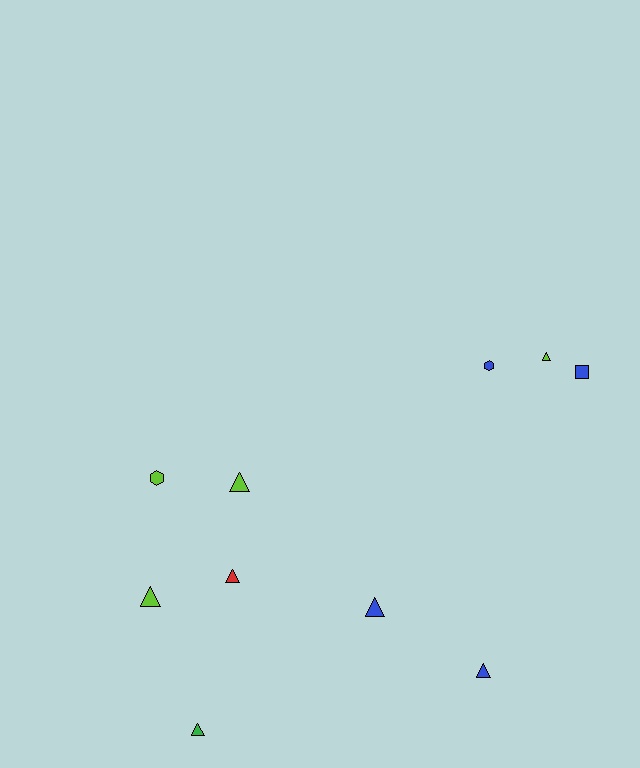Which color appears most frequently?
Lime, with 4 objects.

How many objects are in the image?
There are 10 objects.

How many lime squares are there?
There are no lime squares.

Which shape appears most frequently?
Triangle, with 7 objects.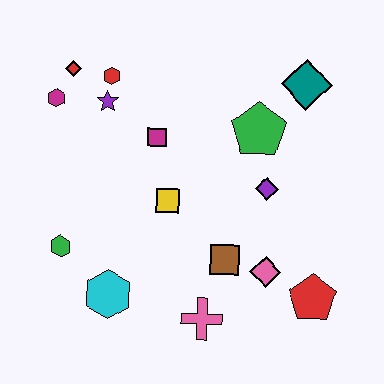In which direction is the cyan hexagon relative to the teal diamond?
The cyan hexagon is below the teal diamond.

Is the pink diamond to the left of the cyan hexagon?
No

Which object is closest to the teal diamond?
The green pentagon is closest to the teal diamond.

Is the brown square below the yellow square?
Yes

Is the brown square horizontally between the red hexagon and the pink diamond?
Yes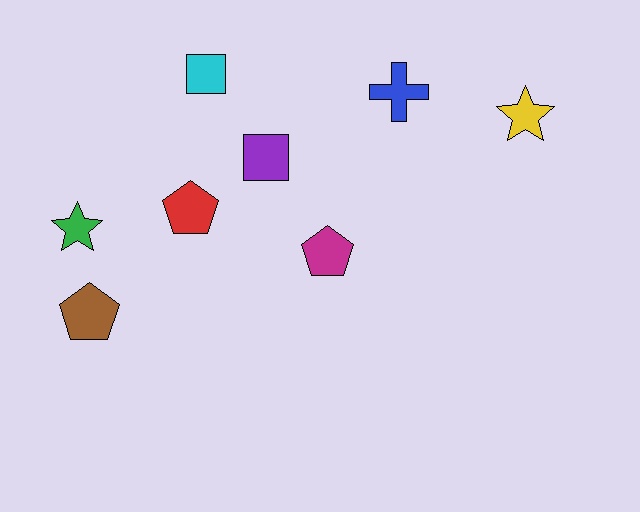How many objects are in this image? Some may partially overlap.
There are 8 objects.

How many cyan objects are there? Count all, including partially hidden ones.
There is 1 cyan object.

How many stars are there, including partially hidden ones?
There are 2 stars.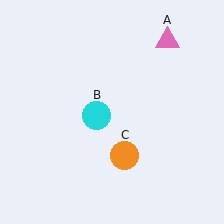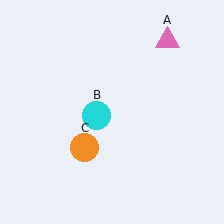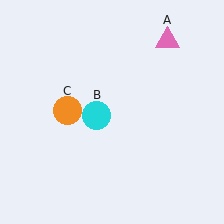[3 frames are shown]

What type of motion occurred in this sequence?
The orange circle (object C) rotated clockwise around the center of the scene.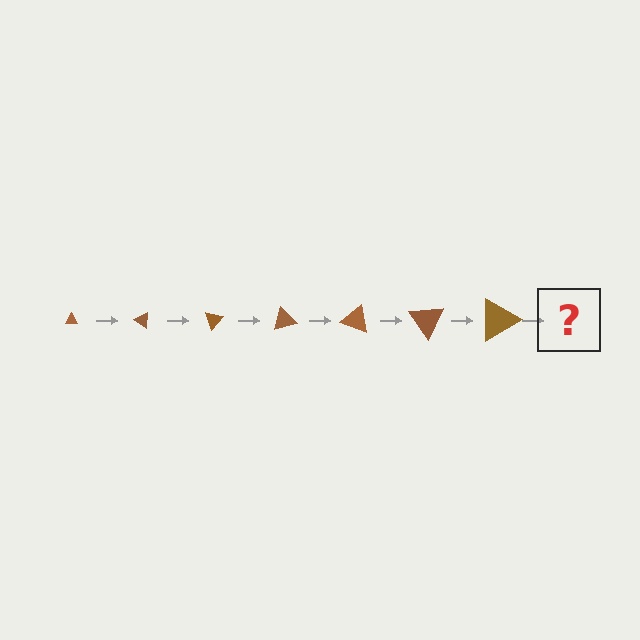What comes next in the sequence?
The next element should be a triangle, larger than the previous one and rotated 245 degrees from the start.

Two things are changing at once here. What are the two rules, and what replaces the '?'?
The two rules are that the triangle grows larger each step and it rotates 35 degrees each step. The '?' should be a triangle, larger than the previous one and rotated 245 degrees from the start.